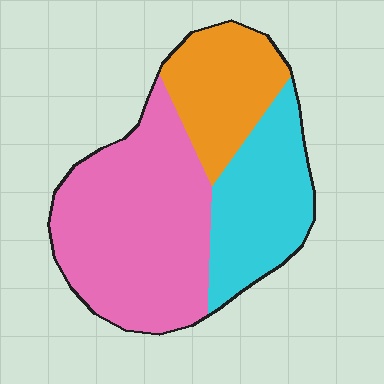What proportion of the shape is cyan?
Cyan covers around 25% of the shape.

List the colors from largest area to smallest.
From largest to smallest: pink, cyan, orange.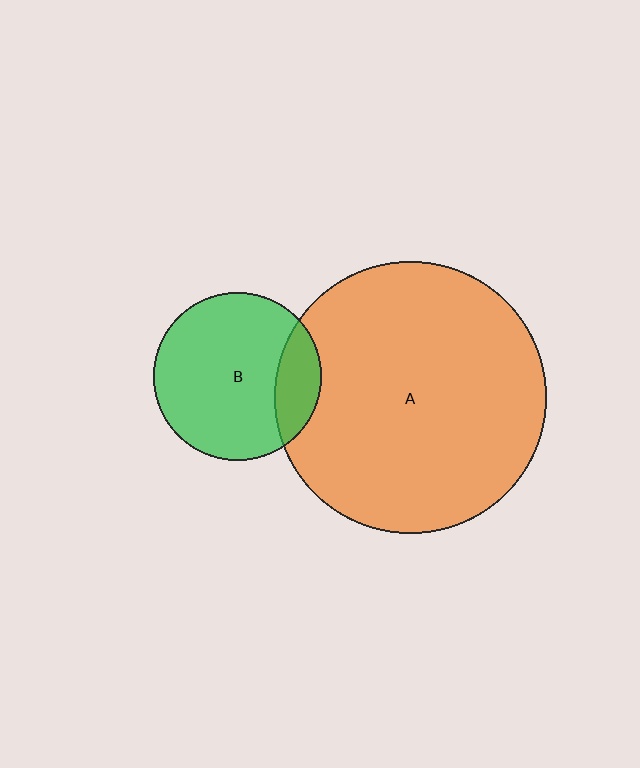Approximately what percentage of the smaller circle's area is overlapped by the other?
Approximately 20%.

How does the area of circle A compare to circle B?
Approximately 2.6 times.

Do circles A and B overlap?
Yes.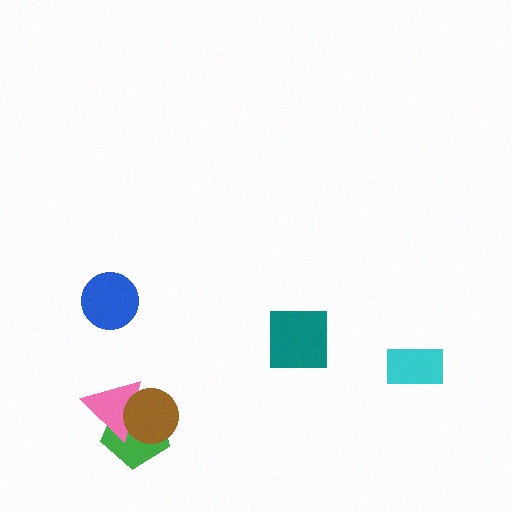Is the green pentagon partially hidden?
Yes, it is partially covered by another shape.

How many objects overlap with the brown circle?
2 objects overlap with the brown circle.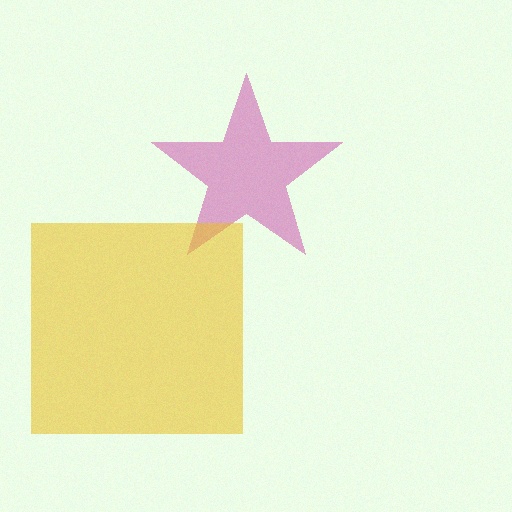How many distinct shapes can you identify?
There are 2 distinct shapes: a magenta star, a yellow square.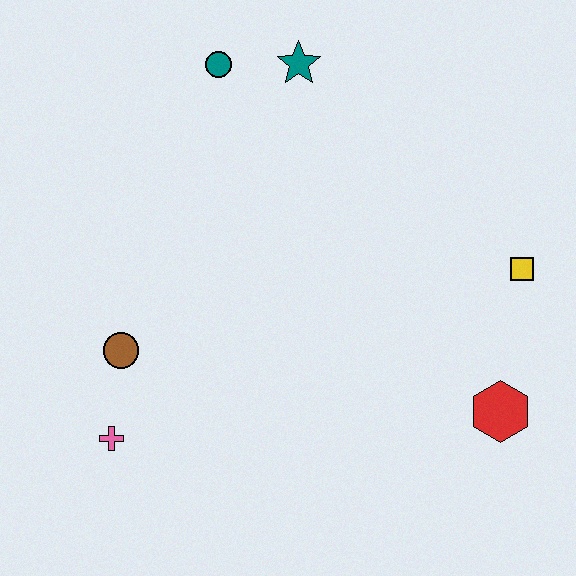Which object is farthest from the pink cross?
The yellow square is farthest from the pink cross.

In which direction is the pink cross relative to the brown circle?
The pink cross is below the brown circle.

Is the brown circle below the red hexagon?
No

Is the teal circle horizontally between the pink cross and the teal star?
Yes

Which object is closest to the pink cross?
The brown circle is closest to the pink cross.